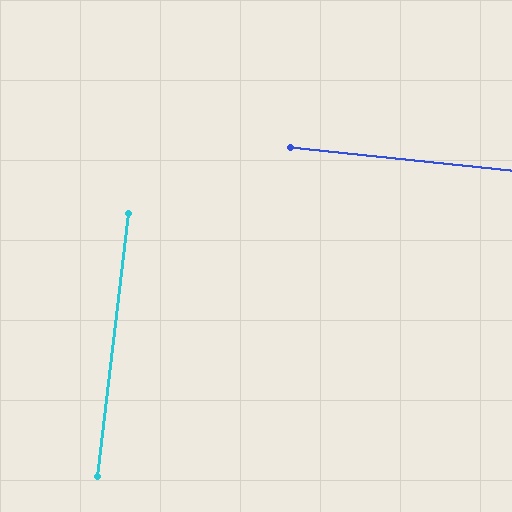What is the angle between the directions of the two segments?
Approximately 90 degrees.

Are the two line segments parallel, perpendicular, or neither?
Perpendicular — they meet at approximately 90°.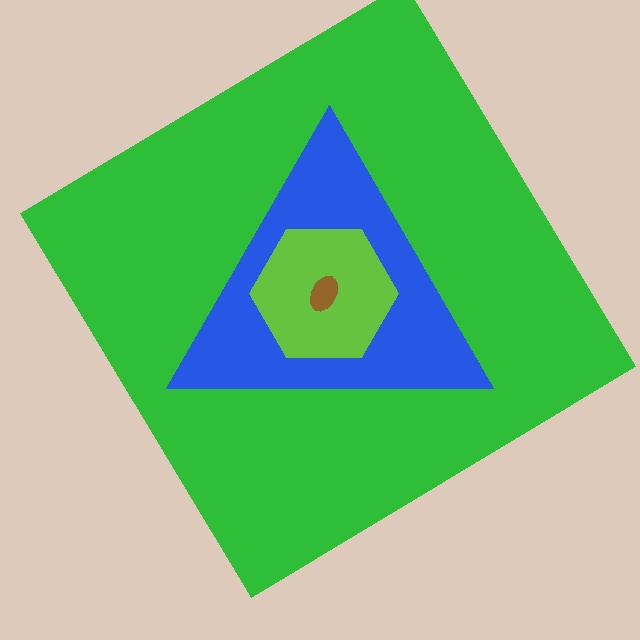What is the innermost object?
The brown ellipse.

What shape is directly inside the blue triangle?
The lime hexagon.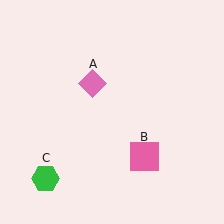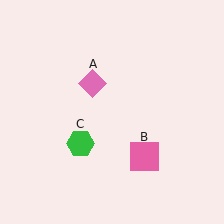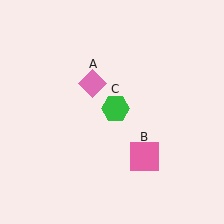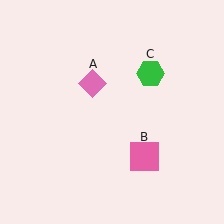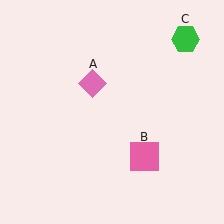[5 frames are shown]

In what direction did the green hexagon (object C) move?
The green hexagon (object C) moved up and to the right.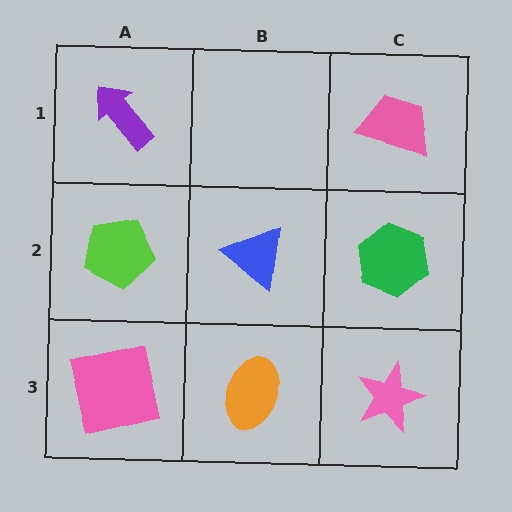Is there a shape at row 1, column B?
No, that cell is empty.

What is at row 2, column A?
A lime pentagon.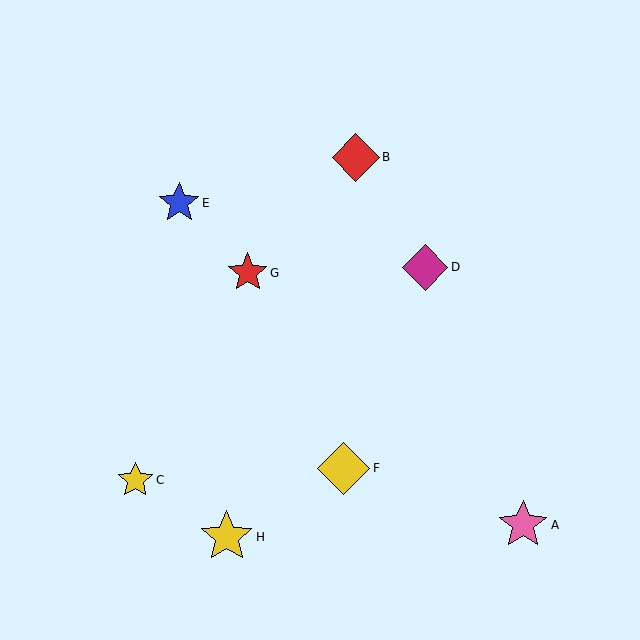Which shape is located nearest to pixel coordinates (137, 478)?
The yellow star (labeled C) at (135, 480) is nearest to that location.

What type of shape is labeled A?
Shape A is a pink star.